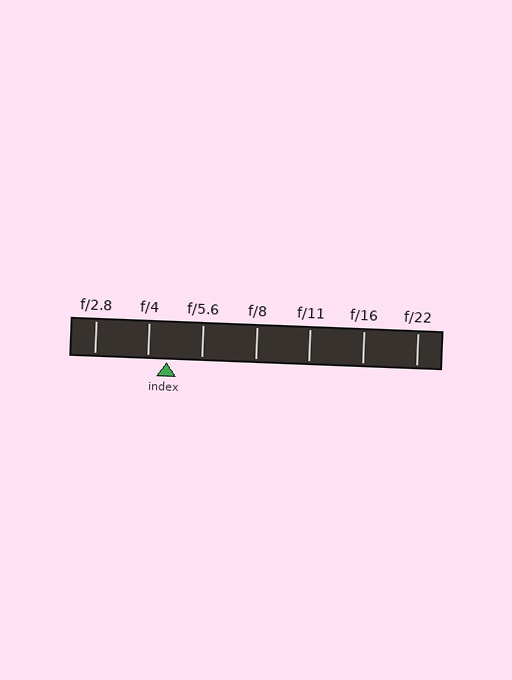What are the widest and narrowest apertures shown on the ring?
The widest aperture shown is f/2.8 and the narrowest is f/22.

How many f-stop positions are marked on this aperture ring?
There are 7 f-stop positions marked.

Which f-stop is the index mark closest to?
The index mark is closest to f/4.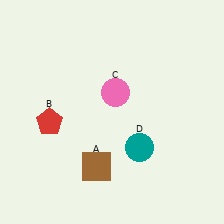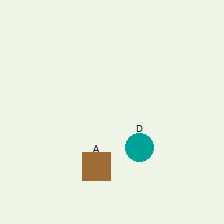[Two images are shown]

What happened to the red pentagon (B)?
The red pentagon (B) was removed in Image 2. It was in the bottom-left area of Image 1.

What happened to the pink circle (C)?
The pink circle (C) was removed in Image 2. It was in the top-right area of Image 1.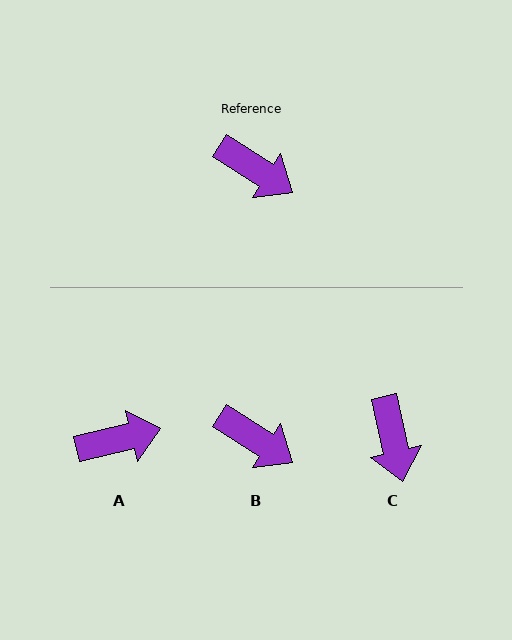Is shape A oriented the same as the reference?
No, it is off by about 46 degrees.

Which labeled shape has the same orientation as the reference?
B.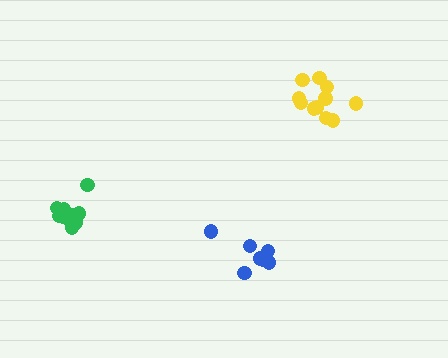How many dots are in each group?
Group 1: 11 dots, Group 2: 11 dots, Group 3: 7 dots (29 total).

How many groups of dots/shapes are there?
There are 3 groups.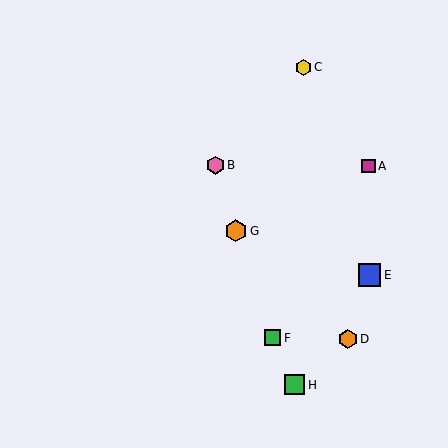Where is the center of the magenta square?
The center of the magenta square is at (369, 166).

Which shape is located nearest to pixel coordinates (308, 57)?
The yellow hexagon (labeled C) at (303, 67) is nearest to that location.